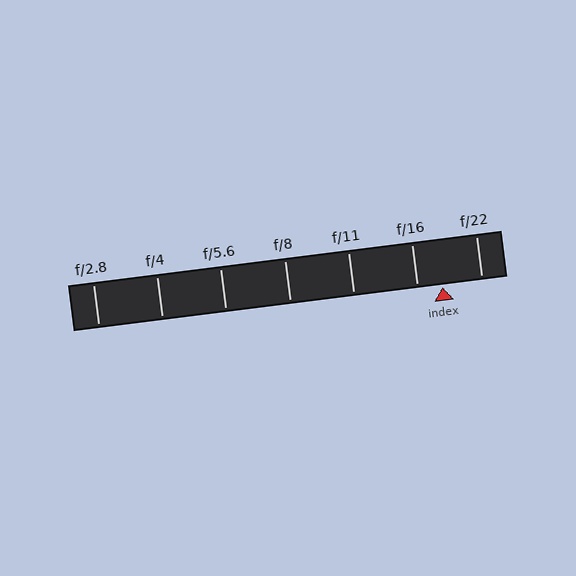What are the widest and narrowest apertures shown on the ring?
The widest aperture shown is f/2.8 and the narrowest is f/22.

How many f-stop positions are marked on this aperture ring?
There are 7 f-stop positions marked.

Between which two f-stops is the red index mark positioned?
The index mark is between f/16 and f/22.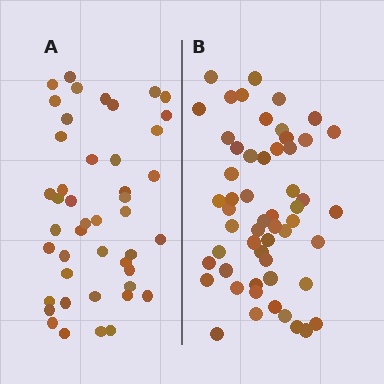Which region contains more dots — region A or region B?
Region B (the right region) has more dots.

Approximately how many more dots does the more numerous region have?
Region B has roughly 10 or so more dots than region A.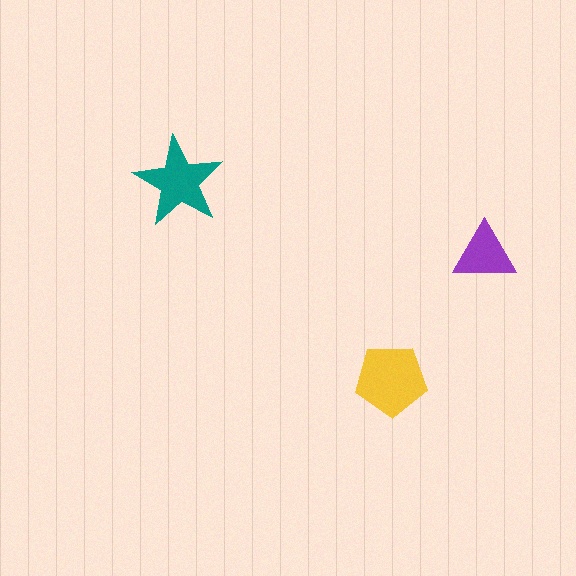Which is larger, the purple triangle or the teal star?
The teal star.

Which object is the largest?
The yellow pentagon.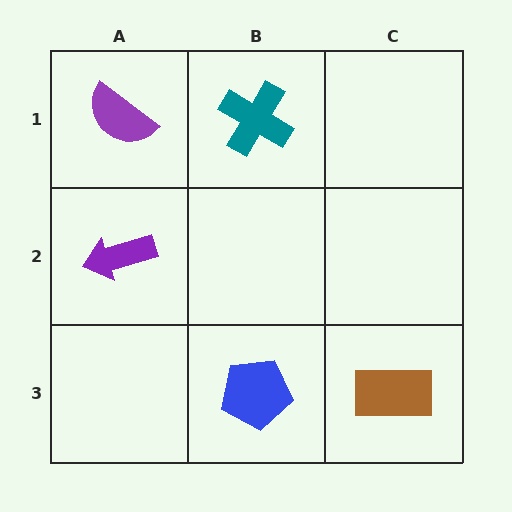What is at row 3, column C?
A brown rectangle.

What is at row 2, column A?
A purple arrow.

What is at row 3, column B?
A blue pentagon.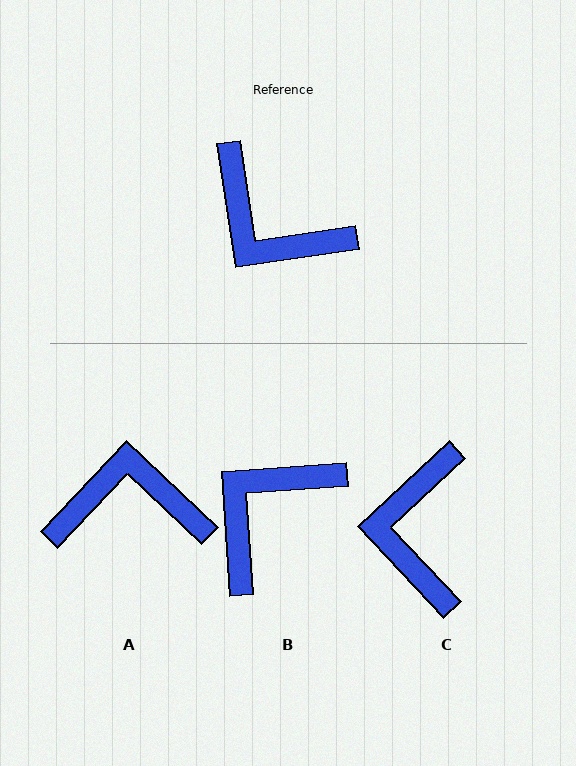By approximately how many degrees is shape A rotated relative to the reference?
Approximately 142 degrees clockwise.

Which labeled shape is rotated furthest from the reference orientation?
A, about 142 degrees away.